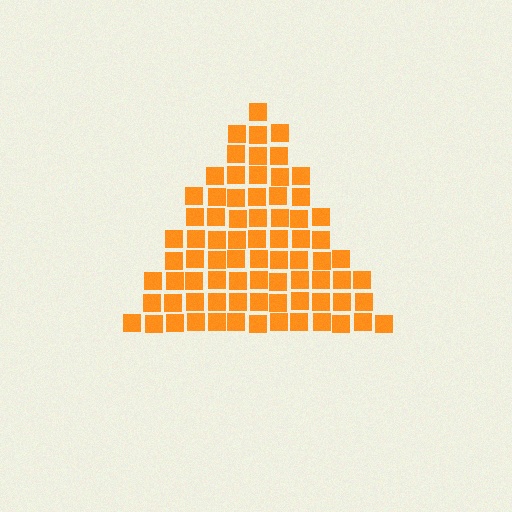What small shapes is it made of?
It is made of small squares.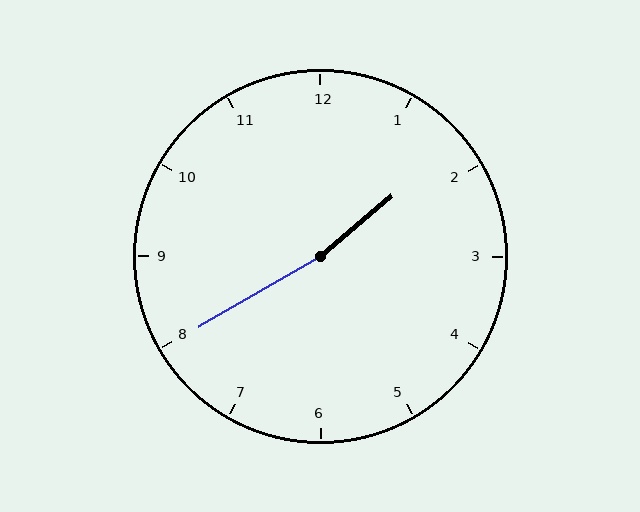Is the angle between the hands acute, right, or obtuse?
It is obtuse.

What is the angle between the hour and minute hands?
Approximately 170 degrees.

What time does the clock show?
1:40.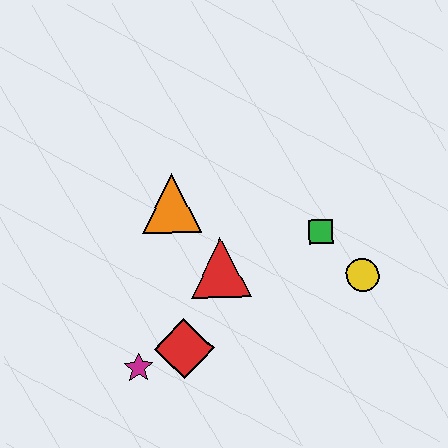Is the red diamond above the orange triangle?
No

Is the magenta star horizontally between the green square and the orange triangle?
No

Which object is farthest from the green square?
The magenta star is farthest from the green square.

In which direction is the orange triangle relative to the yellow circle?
The orange triangle is to the left of the yellow circle.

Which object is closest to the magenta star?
The red diamond is closest to the magenta star.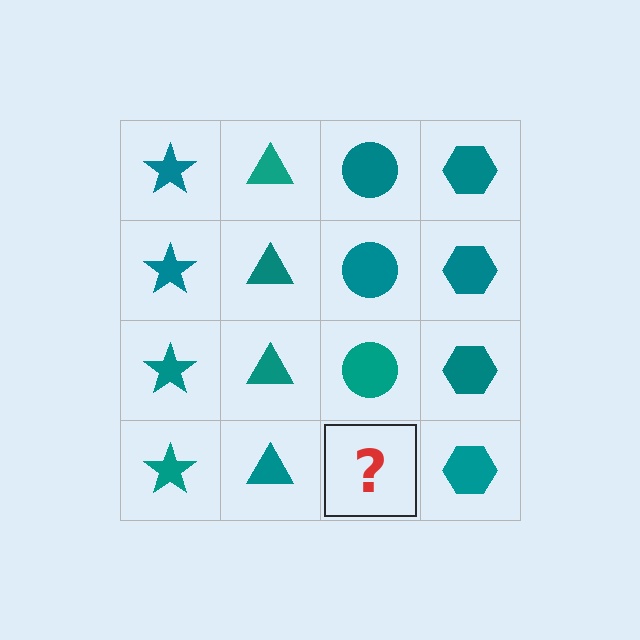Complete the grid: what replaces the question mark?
The question mark should be replaced with a teal circle.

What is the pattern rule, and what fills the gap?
The rule is that each column has a consistent shape. The gap should be filled with a teal circle.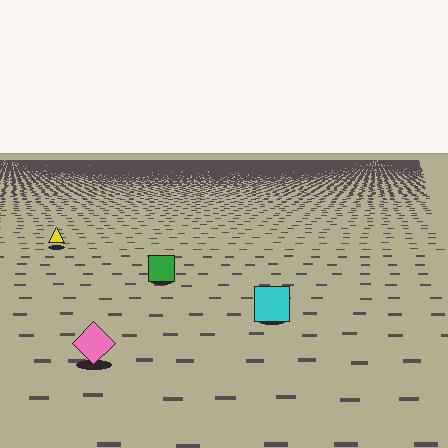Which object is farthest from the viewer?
The yellow triangle is farthest from the viewer. It appears smaller and the ground texture around it is denser.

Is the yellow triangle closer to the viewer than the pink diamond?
No. The pink diamond is closer — you can tell from the texture gradient: the ground texture is coarser near it.